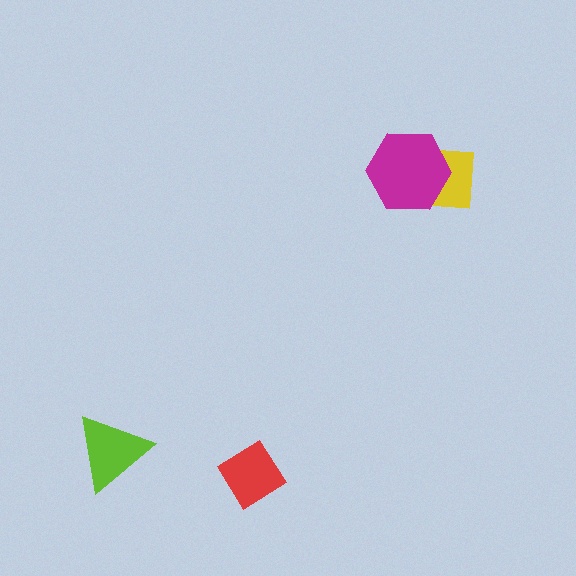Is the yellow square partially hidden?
Yes, it is partially covered by another shape.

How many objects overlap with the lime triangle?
0 objects overlap with the lime triangle.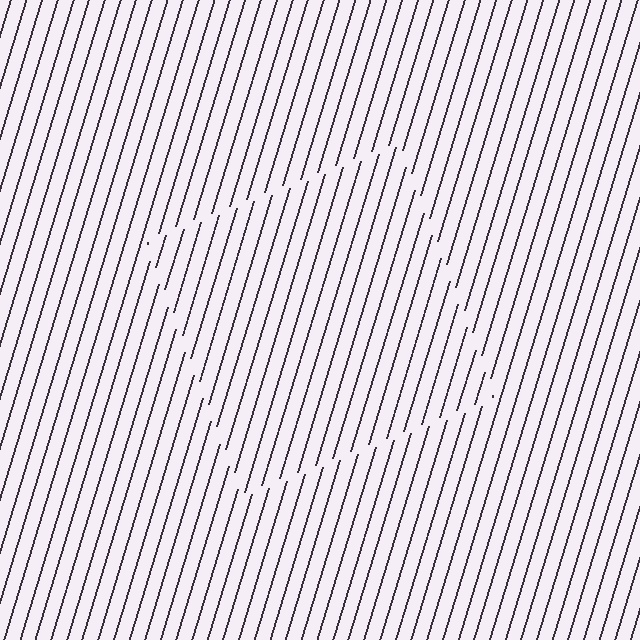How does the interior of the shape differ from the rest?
The interior of the shape contains the same grating, shifted by half a period — the contour is defined by the phase discontinuity where line-ends from the inner and outer gratings abut.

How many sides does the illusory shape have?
4 sides — the line-ends trace a square.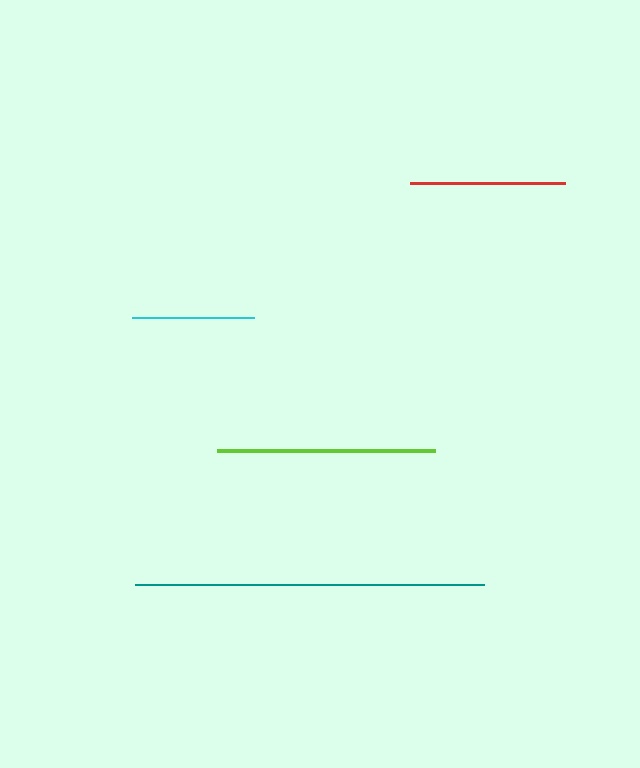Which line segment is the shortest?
The cyan line is the shortest at approximately 122 pixels.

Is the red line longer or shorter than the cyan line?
The red line is longer than the cyan line.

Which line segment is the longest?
The teal line is the longest at approximately 349 pixels.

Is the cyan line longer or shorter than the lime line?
The lime line is longer than the cyan line.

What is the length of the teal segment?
The teal segment is approximately 349 pixels long.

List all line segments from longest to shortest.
From longest to shortest: teal, lime, red, cyan.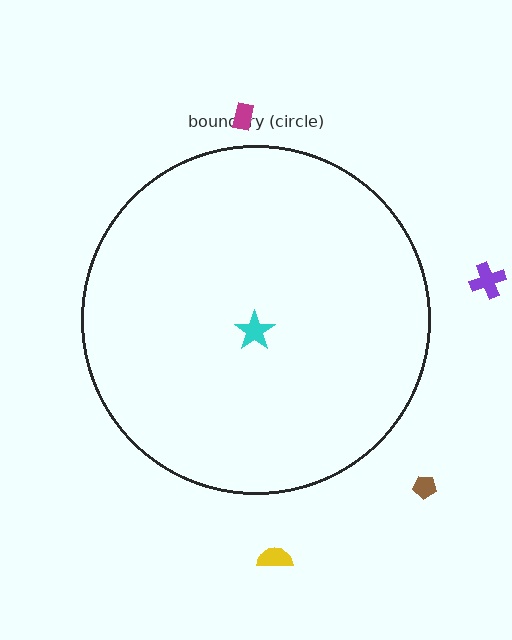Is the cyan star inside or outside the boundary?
Inside.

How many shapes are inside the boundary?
1 inside, 4 outside.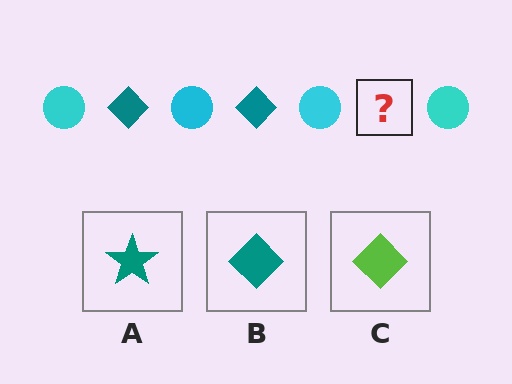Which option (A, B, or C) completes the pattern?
B.